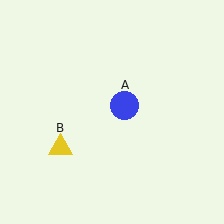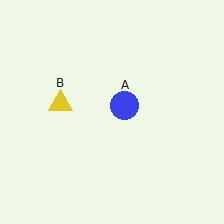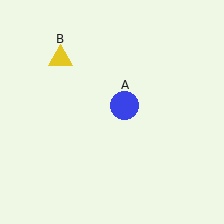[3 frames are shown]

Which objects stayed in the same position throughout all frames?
Blue circle (object A) remained stationary.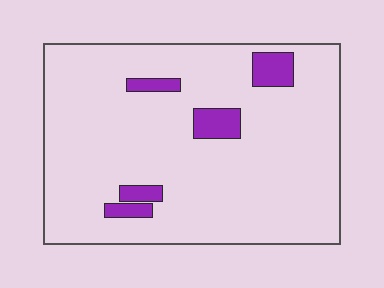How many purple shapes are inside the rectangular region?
5.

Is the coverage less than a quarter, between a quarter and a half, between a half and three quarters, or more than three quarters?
Less than a quarter.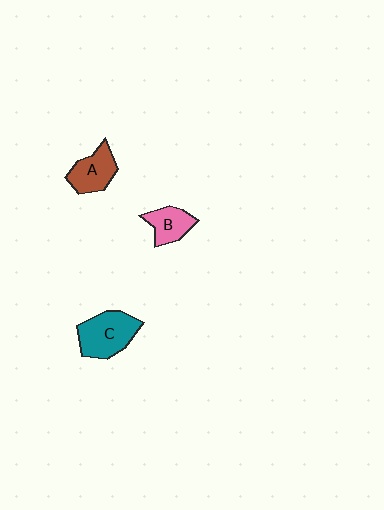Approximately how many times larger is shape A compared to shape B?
Approximately 1.2 times.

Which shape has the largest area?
Shape C (teal).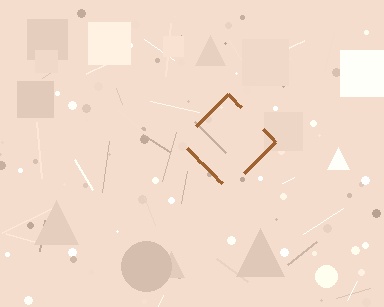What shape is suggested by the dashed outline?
The dashed outline suggests a diamond.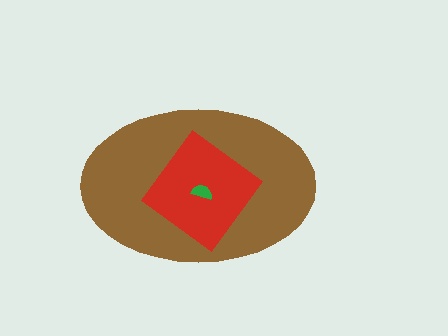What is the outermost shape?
The brown ellipse.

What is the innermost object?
The green semicircle.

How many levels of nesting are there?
3.